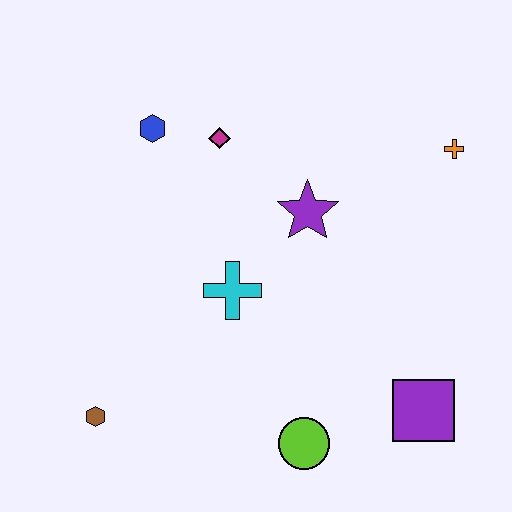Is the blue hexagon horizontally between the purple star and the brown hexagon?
Yes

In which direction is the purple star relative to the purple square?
The purple star is above the purple square.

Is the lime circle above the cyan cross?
No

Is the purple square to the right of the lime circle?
Yes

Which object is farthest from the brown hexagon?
The orange cross is farthest from the brown hexagon.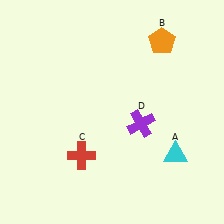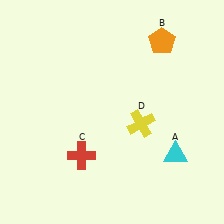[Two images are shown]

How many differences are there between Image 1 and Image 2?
There is 1 difference between the two images.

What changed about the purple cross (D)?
In Image 1, D is purple. In Image 2, it changed to yellow.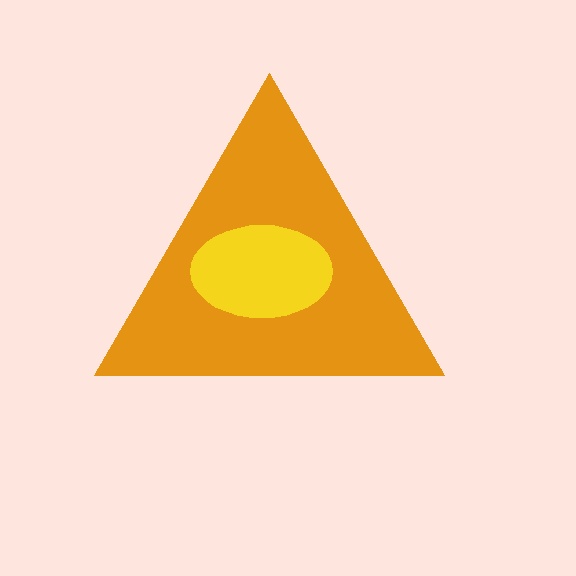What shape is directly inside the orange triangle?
The yellow ellipse.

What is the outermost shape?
The orange triangle.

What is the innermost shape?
The yellow ellipse.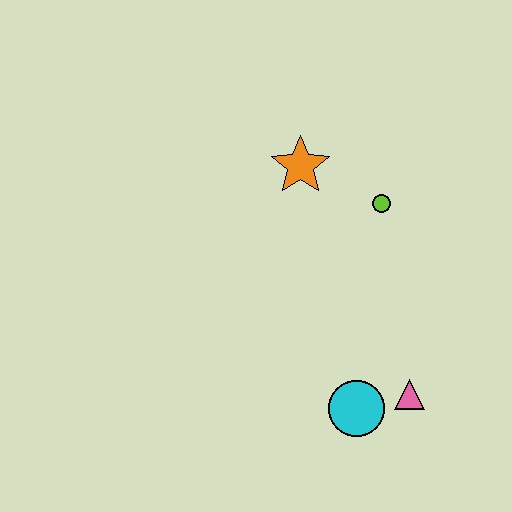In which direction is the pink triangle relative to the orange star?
The pink triangle is below the orange star.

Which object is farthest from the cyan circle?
The orange star is farthest from the cyan circle.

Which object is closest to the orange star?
The lime circle is closest to the orange star.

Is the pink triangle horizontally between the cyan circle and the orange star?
No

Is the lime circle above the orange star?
No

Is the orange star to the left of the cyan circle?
Yes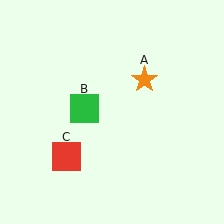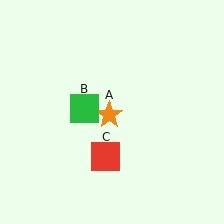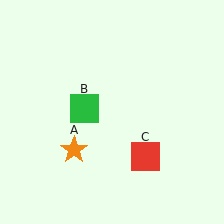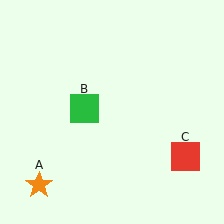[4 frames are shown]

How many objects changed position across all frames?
2 objects changed position: orange star (object A), red square (object C).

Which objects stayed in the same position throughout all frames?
Green square (object B) remained stationary.